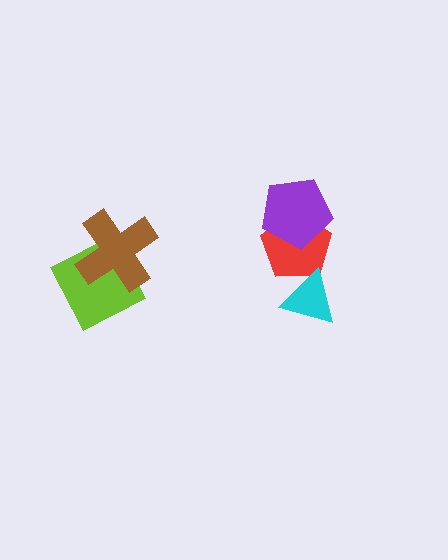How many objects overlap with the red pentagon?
2 objects overlap with the red pentagon.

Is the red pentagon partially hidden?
Yes, it is partially covered by another shape.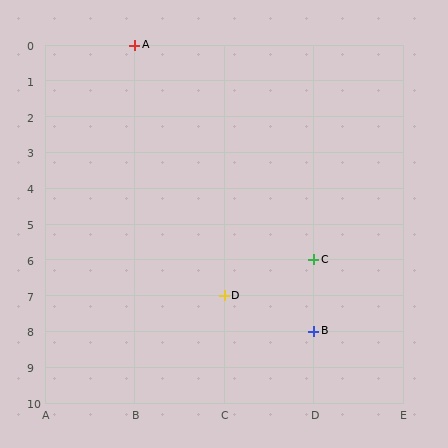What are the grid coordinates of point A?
Point A is at grid coordinates (B, 0).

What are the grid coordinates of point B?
Point B is at grid coordinates (D, 8).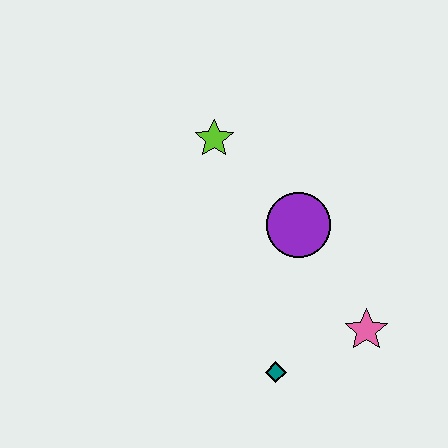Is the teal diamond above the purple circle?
No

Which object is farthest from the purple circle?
The teal diamond is farthest from the purple circle.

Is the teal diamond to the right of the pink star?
No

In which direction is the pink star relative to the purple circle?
The pink star is below the purple circle.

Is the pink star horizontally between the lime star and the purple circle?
No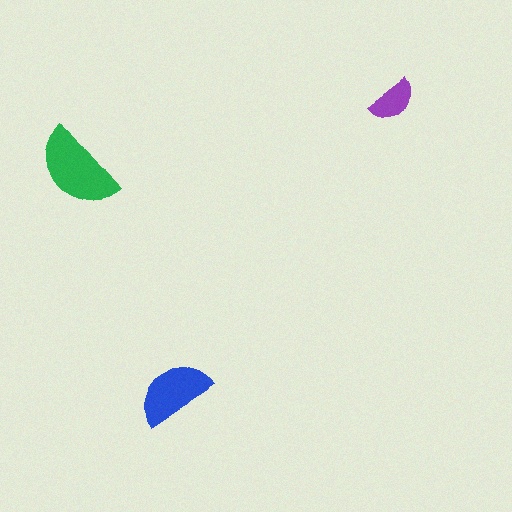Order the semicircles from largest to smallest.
the green one, the blue one, the purple one.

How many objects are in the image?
There are 3 objects in the image.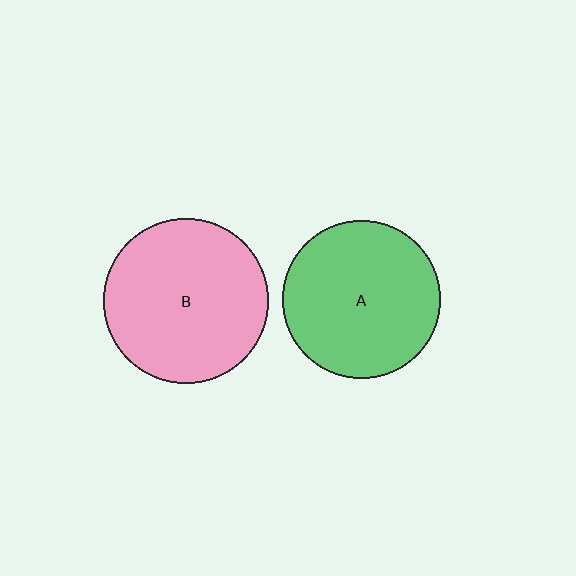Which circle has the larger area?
Circle B (pink).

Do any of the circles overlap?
No, none of the circles overlap.